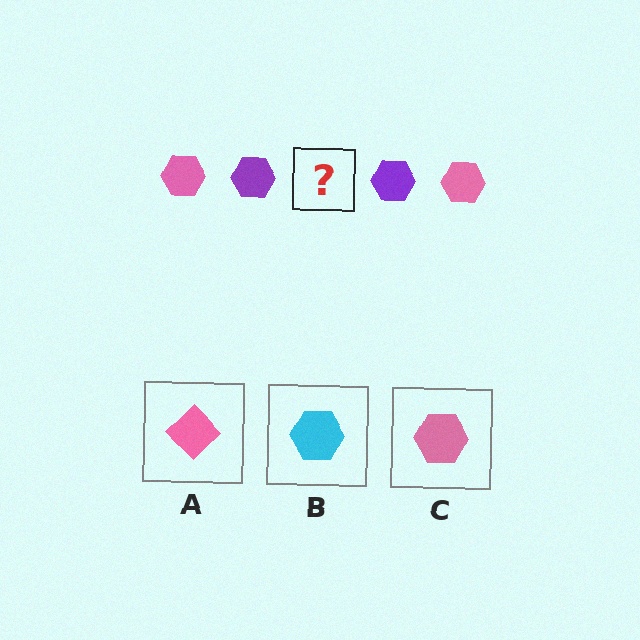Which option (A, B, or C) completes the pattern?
C.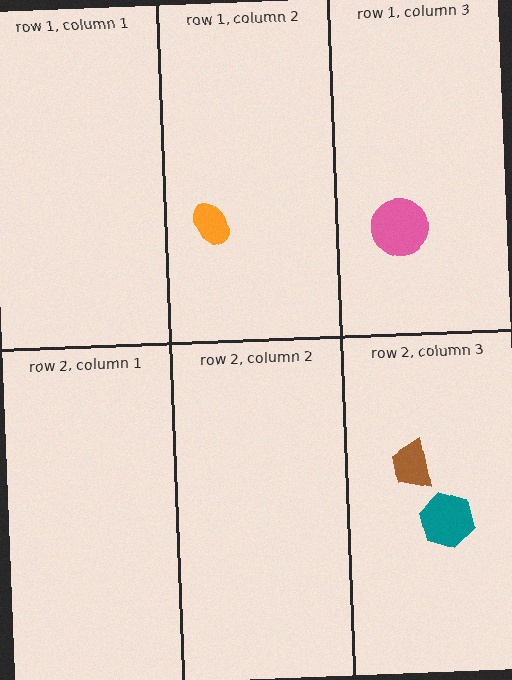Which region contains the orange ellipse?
The row 1, column 2 region.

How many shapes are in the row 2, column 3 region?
2.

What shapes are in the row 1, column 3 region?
The pink circle.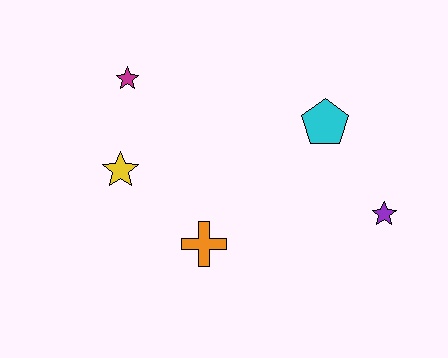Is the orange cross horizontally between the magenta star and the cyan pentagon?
Yes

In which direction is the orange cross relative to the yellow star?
The orange cross is to the right of the yellow star.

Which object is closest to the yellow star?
The magenta star is closest to the yellow star.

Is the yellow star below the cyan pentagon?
Yes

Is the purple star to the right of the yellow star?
Yes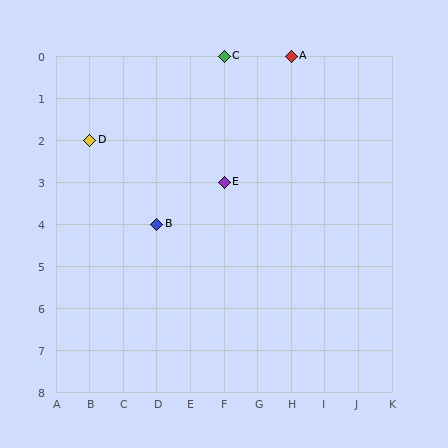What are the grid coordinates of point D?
Point D is at grid coordinates (B, 2).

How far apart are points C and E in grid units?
Points C and E are 3 rows apart.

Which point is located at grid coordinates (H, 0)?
Point A is at (H, 0).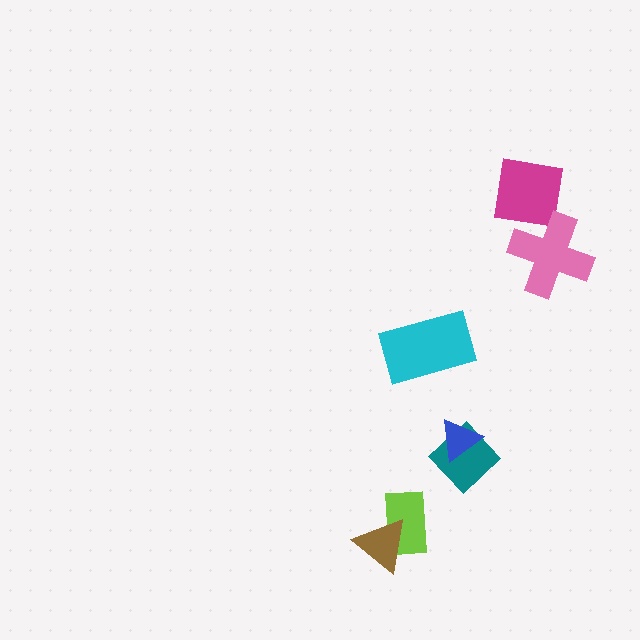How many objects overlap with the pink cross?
0 objects overlap with the pink cross.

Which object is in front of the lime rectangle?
The brown triangle is in front of the lime rectangle.